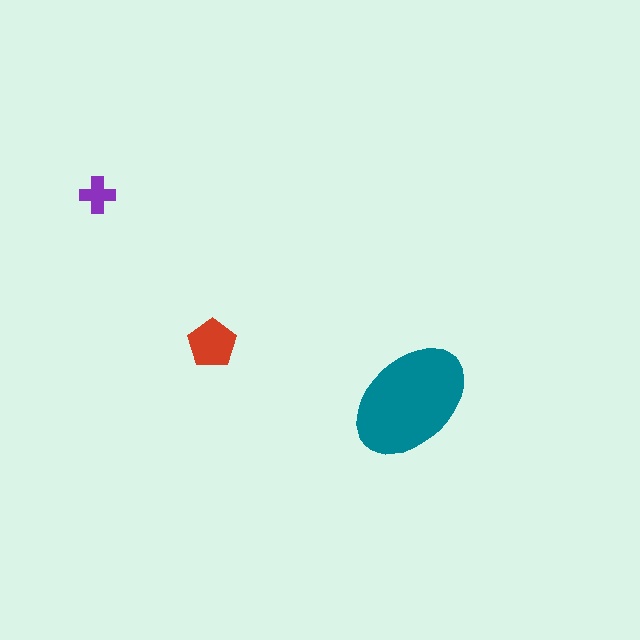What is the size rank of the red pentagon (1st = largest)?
2nd.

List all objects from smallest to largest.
The purple cross, the red pentagon, the teal ellipse.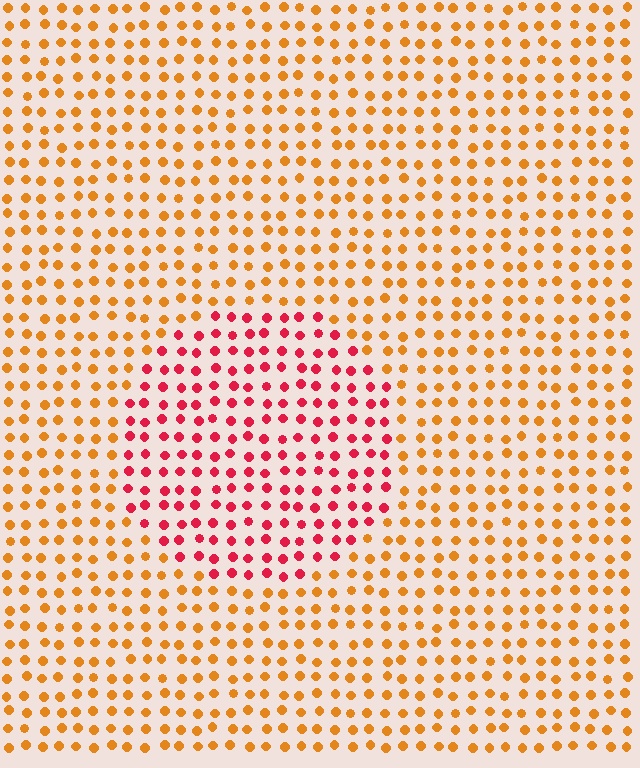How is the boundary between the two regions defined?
The boundary is defined purely by a slight shift in hue (about 45 degrees). Spacing, size, and orientation are identical on both sides.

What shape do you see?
I see a circle.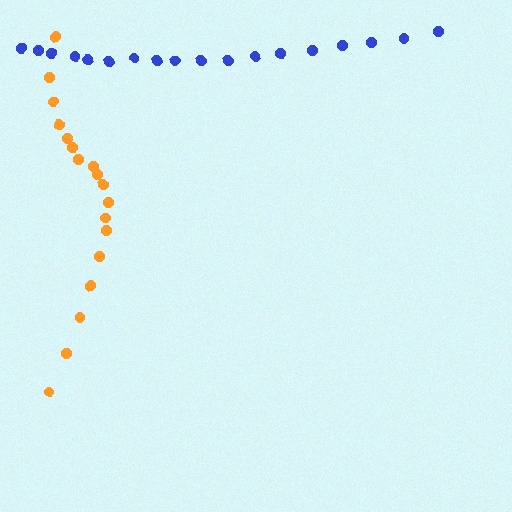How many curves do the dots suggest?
There are 2 distinct paths.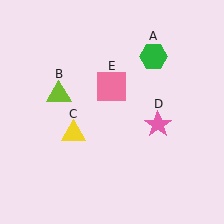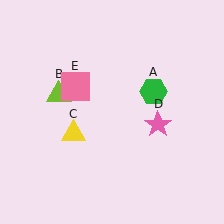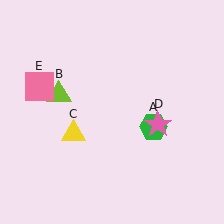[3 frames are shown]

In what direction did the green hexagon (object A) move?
The green hexagon (object A) moved down.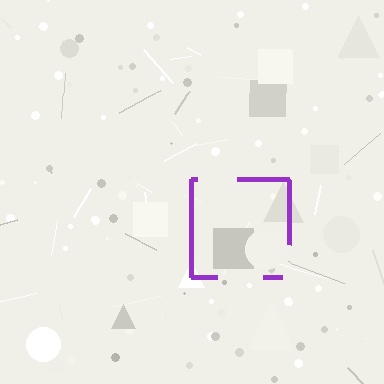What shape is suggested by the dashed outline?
The dashed outline suggests a square.